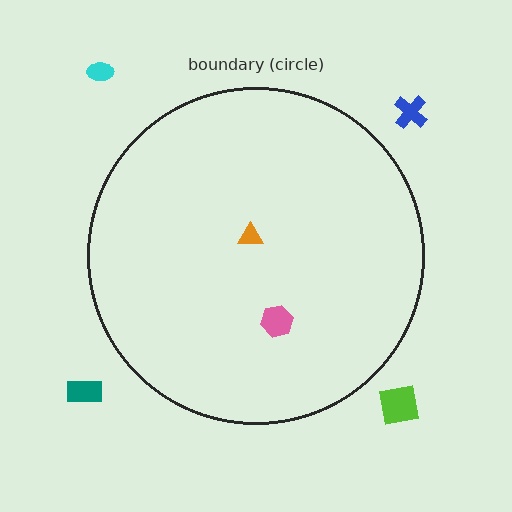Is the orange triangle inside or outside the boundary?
Inside.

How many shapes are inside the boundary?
2 inside, 4 outside.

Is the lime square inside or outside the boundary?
Outside.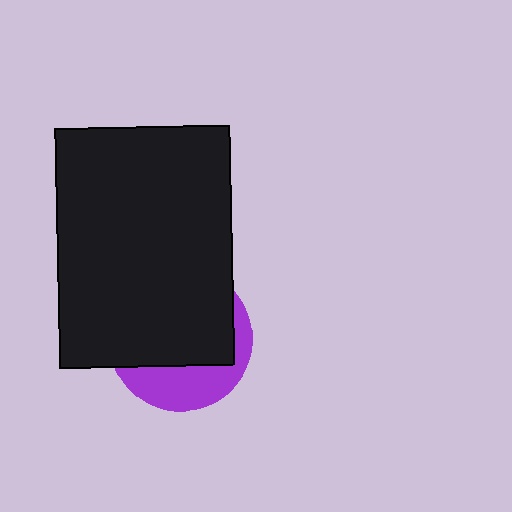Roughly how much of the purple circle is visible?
A small part of it is visible (roughly 32%).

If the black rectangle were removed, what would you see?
You would see the complete purple circle.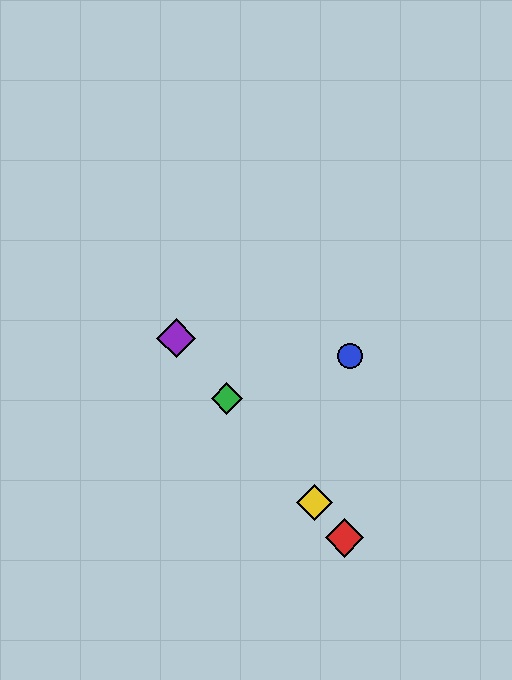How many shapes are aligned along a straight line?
4 shapes (the red diamond, the green diamond, the yellow diamond, the purple diamond) are aligned along a straight line.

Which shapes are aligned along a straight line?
The red diamond, the green diamond, the yellow diamond, the purple diamond are aligned along a straight line.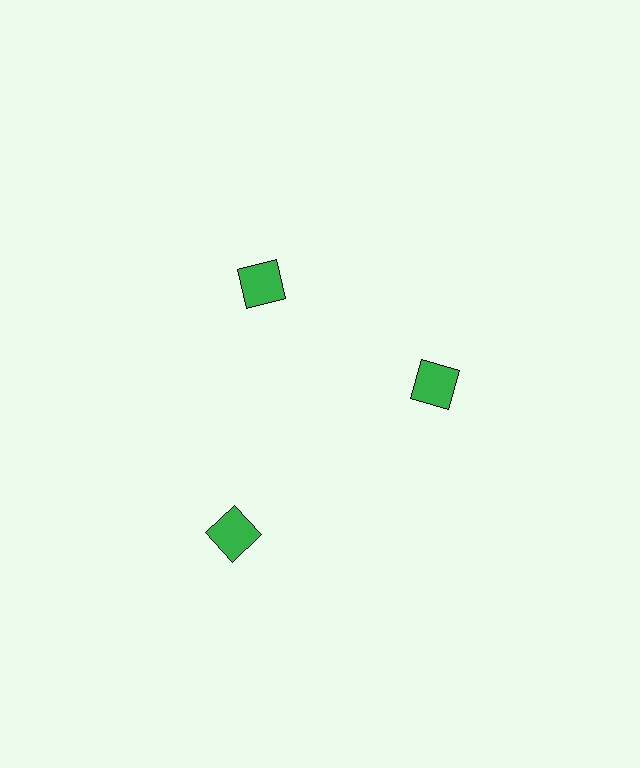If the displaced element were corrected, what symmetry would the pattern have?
It would have 3-fold rotational symmetry — the pattern would map onto itself every 120 degrees.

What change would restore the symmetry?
The symmetry would be restored by moving it inward, back onto the ring so that all 3 squares sit at equal angles and equal distance from the center.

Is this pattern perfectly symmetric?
No. The 3 green squares are arranged in a ring, but one element near the 7 o'clock position is pushed outward from the center, breaking the 3-fold rotational symmetry.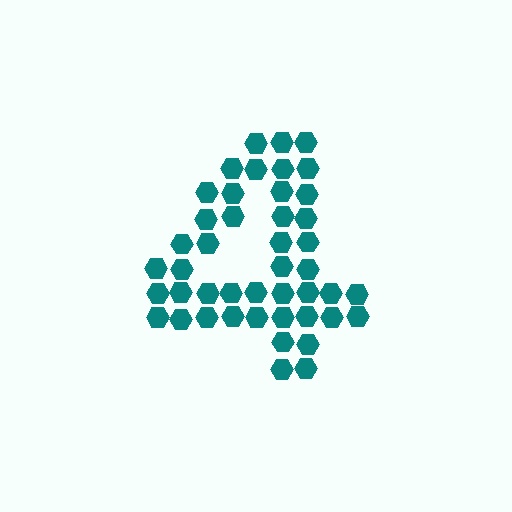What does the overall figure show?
The overall figure shows the digit 4.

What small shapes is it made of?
It is made of small hexagons.